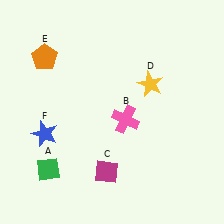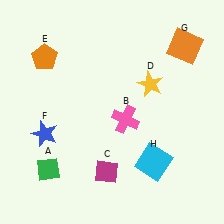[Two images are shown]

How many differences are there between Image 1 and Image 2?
There are 2 differences between the two images.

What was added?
An orange square (G), a cyan square (H) were added in Image 2.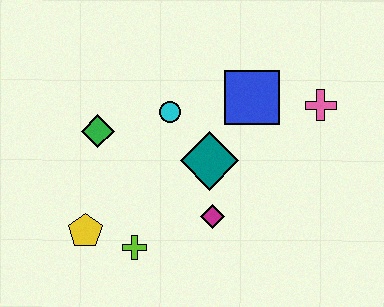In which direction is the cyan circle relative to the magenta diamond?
The cyan circle is above the magenta diamond.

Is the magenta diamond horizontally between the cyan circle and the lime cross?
No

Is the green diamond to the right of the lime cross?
No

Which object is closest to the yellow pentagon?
The lime cross is closest to the yellow pentagon.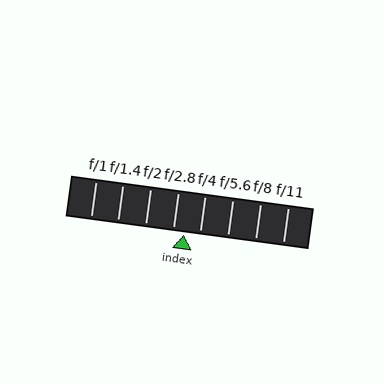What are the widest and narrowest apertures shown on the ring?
The widest aperture shown is f/1 and the narrowest is f/11.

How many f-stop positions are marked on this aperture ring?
There are 8 f-stop positions marked.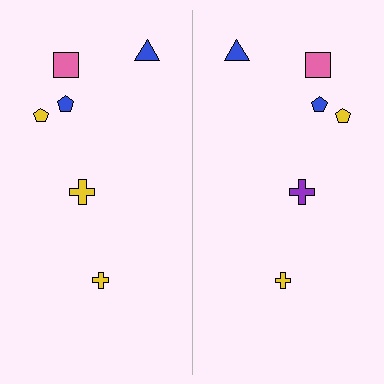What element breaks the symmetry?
The purple cross on the right side breaks the symmetry — its mirror counterpart is yellow.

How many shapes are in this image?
There are 12 shapes in this image.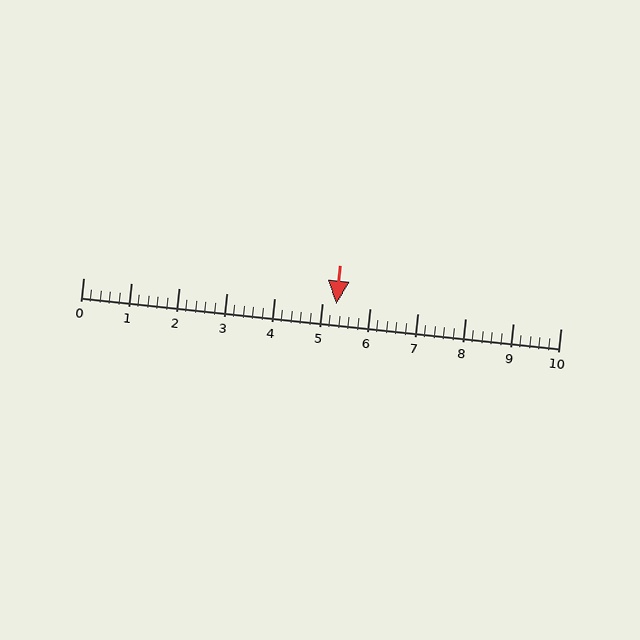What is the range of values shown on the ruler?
The ruler shows values from 0 to 10.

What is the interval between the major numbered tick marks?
The major tick marks are spaced 1 units apart.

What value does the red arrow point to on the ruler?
The red arrow points to approximately 5.3.